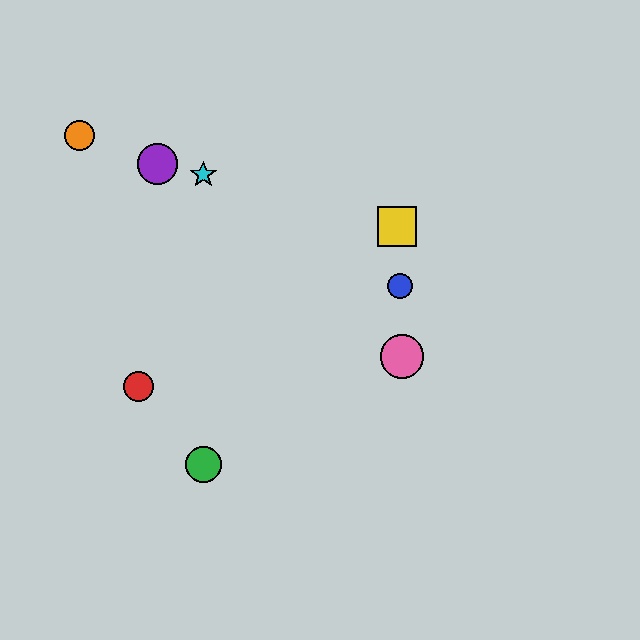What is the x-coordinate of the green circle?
The green circle is at x≈203.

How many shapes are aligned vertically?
2 shapes (the green circle, the cyan star) are aligned vertically.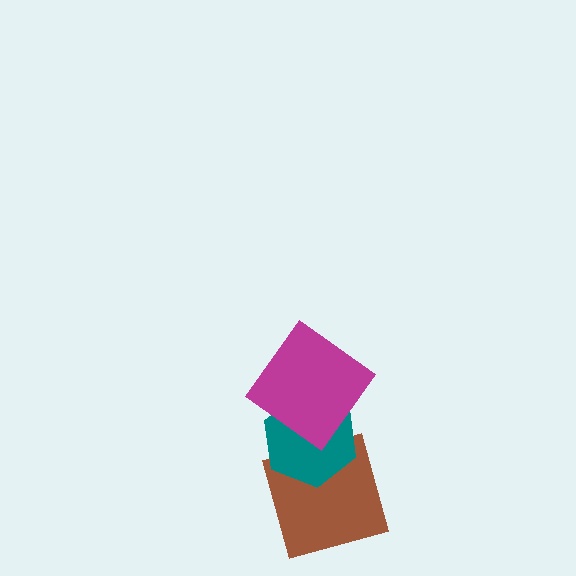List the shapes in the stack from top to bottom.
From top to bottom: the magenta diamond, the teal hexagon, the brown square.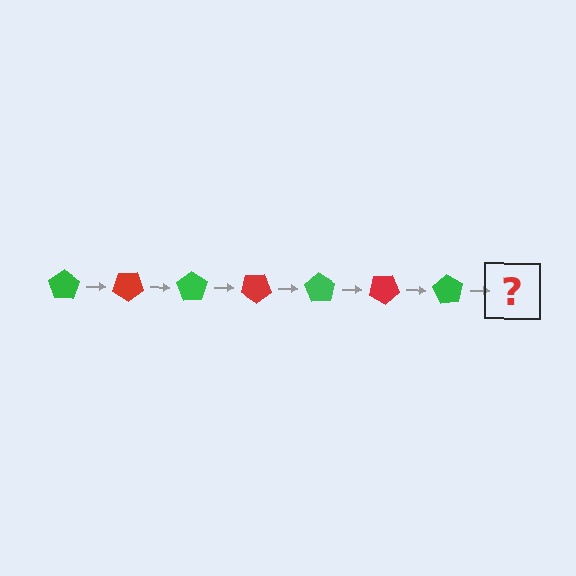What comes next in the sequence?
The next element should be a red pentagon, rotated 245 degrees from the start.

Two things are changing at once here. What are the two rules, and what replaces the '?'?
The two rules are that it rotates 35 degrees each step and the color cycles through green and red. The '?' should be a red pentagon, rotated 245 degrees from the start.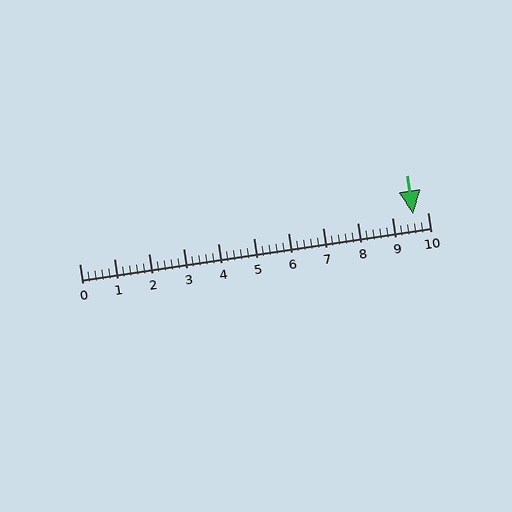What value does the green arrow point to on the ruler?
The green arrow points to approximately 9.6.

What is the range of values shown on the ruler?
The ruler shows values from 0 to 10.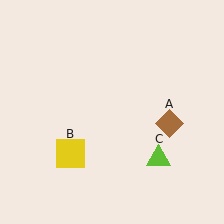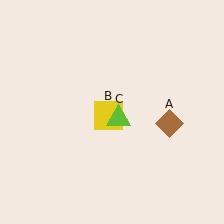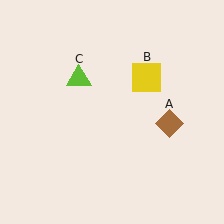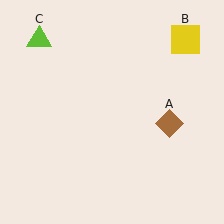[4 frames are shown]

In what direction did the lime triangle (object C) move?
The lime triangle (object C) moved up and to the left.